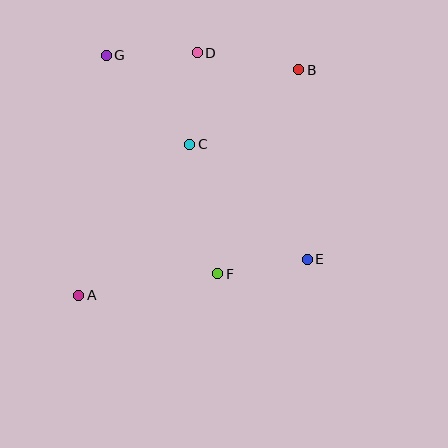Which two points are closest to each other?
Points E and F are closest to each other.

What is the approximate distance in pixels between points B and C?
The distance between B and C is approximately 132 pixels.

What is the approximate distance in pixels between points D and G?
The distance between D and G is approximately 91 pixels.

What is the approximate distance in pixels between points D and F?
The distance between D and F is approximately 222 pixels.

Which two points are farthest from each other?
Points A and B are farthest from each other.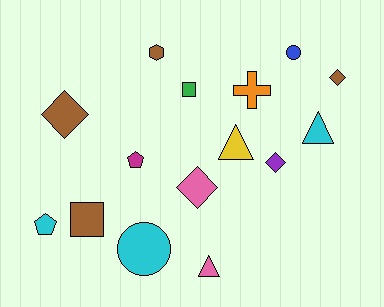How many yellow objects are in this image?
There is 1 yellow object.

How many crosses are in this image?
There is 1 cross.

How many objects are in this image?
There are 15 objects.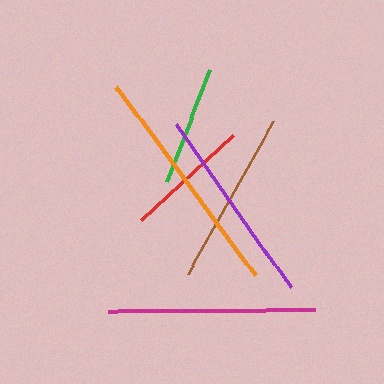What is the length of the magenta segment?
The magenta segment is approximately 207 pixels long.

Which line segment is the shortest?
The green line is the shortest at approximately 121 pixels.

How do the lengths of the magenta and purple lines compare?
The magenta and purple lines are approximately the same length.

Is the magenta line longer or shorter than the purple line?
The magenta line is longer than the purple line.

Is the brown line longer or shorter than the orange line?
The orange line is longer than the brown line.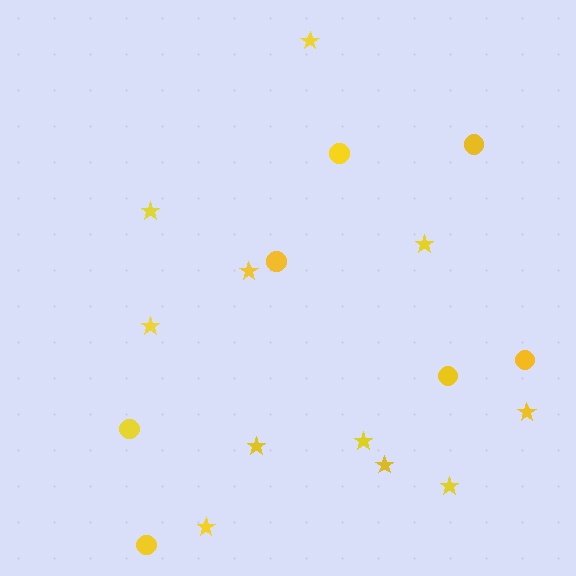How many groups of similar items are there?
There are 2 groups: one group of stars (11) and one group of circles (7).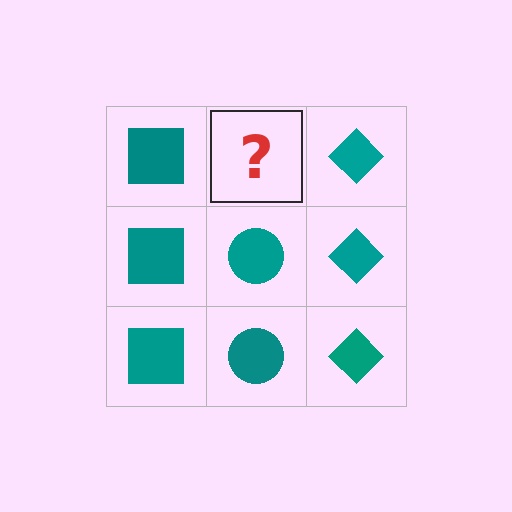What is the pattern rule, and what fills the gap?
The rule is that each column has a consistent shape. The gap should be filled with a teal circle.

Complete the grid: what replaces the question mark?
The question mark should be replaced with a teal circle.